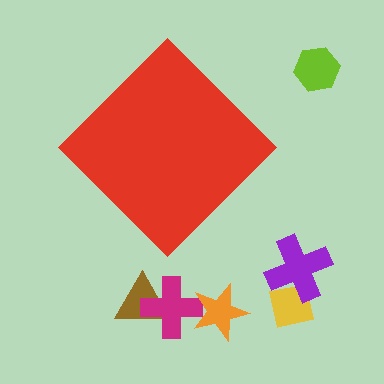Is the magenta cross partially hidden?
No, the magenta cross is fully visible.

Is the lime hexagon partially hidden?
No, the lime hexagon is fully visible.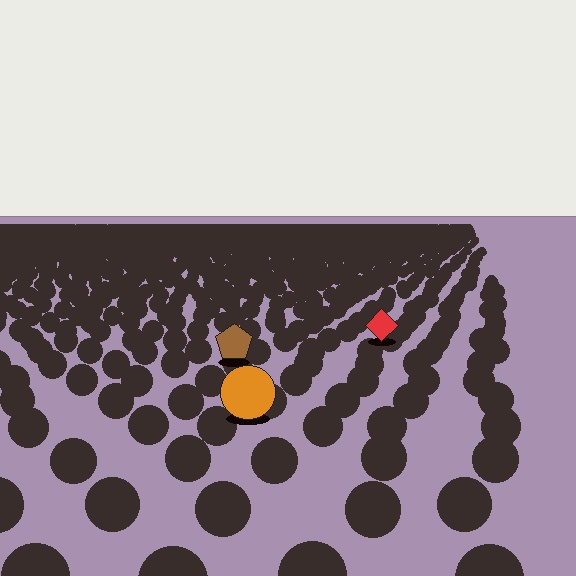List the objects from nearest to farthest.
From nearest to farthest: the orange circle, the brown pentagon, the red diamond.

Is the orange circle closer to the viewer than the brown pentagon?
Yes. The orange circle is closer — you can tell from the texture gradient: the ground texture is coarser near it.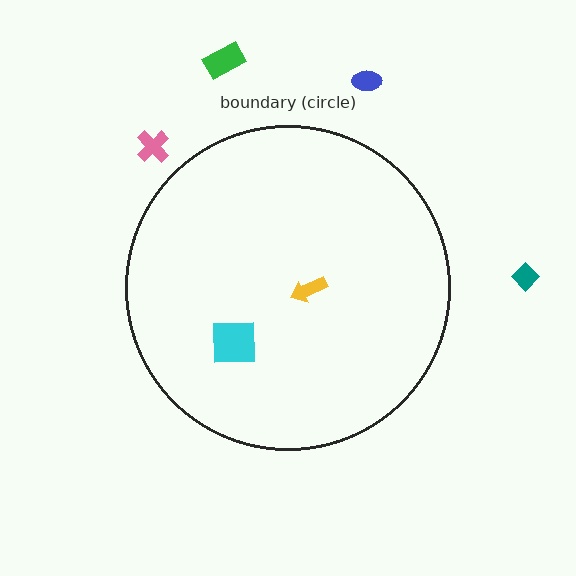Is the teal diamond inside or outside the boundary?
Outside.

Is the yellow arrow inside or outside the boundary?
Inside.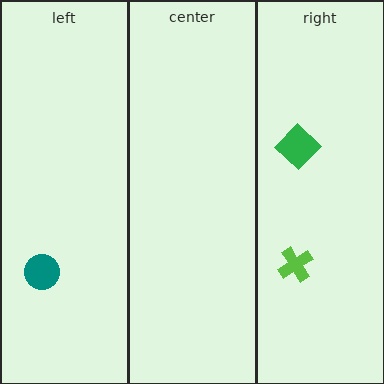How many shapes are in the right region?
2.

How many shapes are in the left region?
1.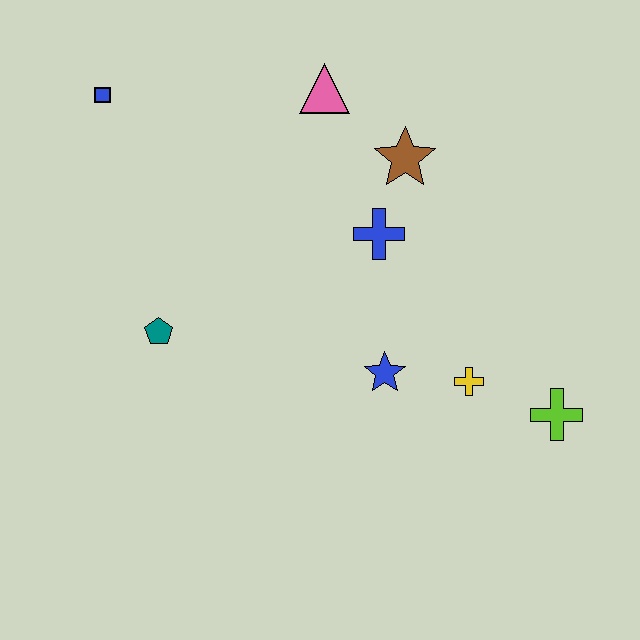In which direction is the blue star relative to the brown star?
The blue star is below the brown star.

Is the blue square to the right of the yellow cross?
No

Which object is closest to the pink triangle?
The brown star is closest to the pink triangle.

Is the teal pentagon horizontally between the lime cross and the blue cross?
No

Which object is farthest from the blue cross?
The blue square is farthest from the blue cross.